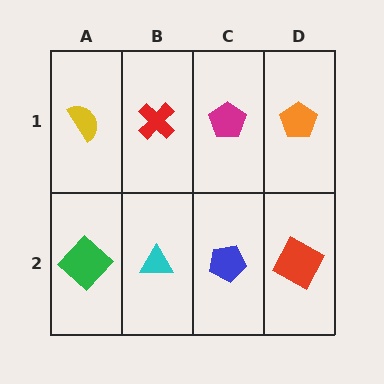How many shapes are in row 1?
4 shapes.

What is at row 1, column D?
An orange pentagon.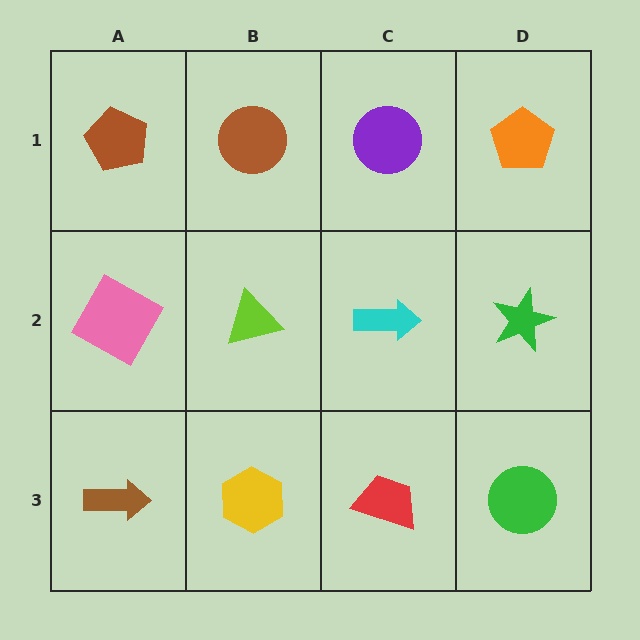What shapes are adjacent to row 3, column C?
A cyan arrow (row 2, column C), a yellow hexagon (row 3, column B), a green circle (row 3, column D).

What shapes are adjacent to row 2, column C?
A purple circle (row 1, column C), a red trapezoid (row 3, column C), a lime triangle (row 2, column B), a green star (row 2, column D).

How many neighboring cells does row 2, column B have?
4.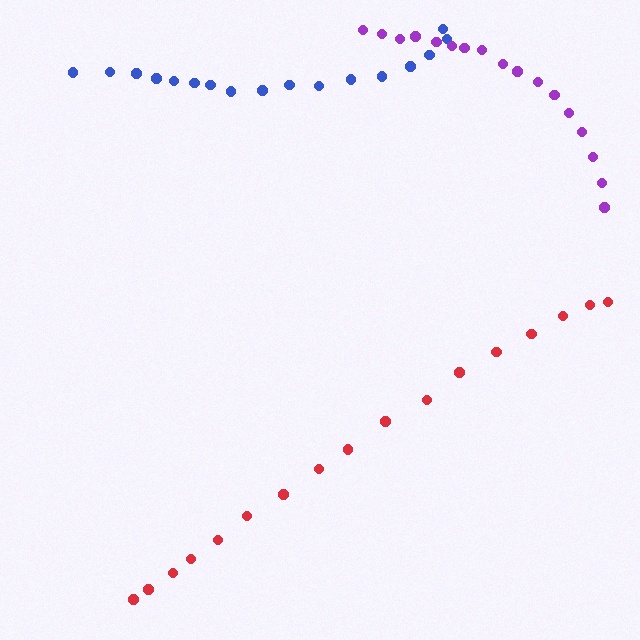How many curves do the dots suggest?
There are 3 distinct paths.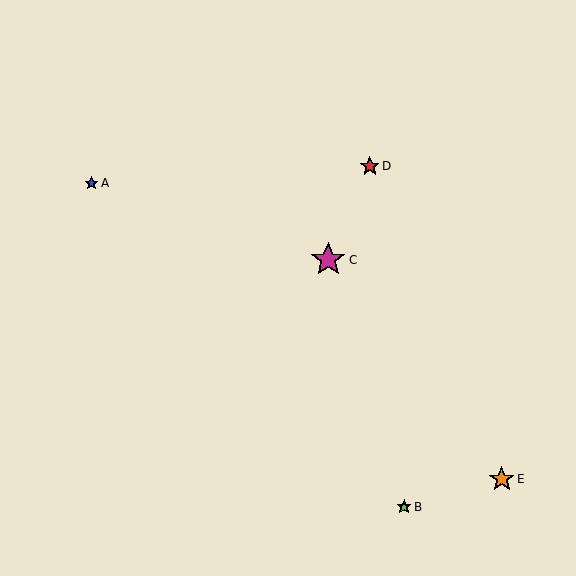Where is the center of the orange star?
The center of the orange star is at (502, 479).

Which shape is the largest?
The magenta star (labeled C) is the largest.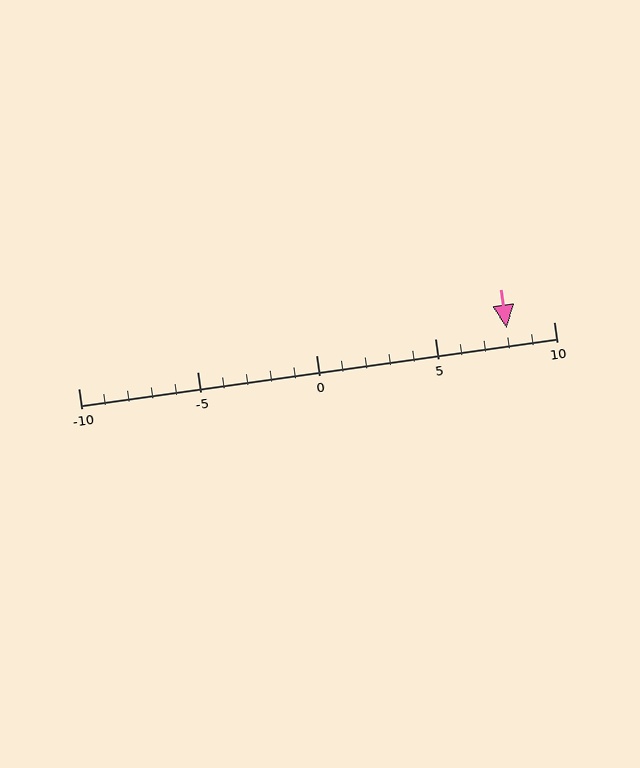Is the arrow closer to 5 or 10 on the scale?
The arrow is closer to 10.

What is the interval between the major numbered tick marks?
The major tick marks are spaced 5 units apart.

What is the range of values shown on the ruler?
The ruler shows values from -10 to 10.